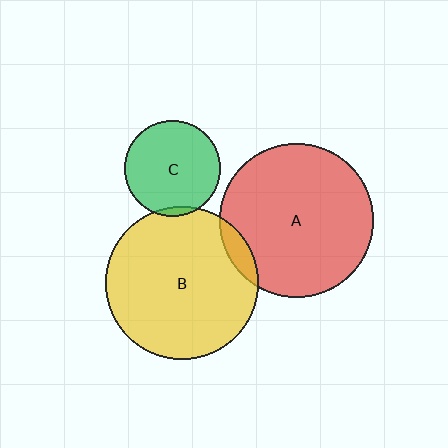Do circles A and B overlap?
Yes.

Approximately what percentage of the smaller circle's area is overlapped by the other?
Approximately 5%.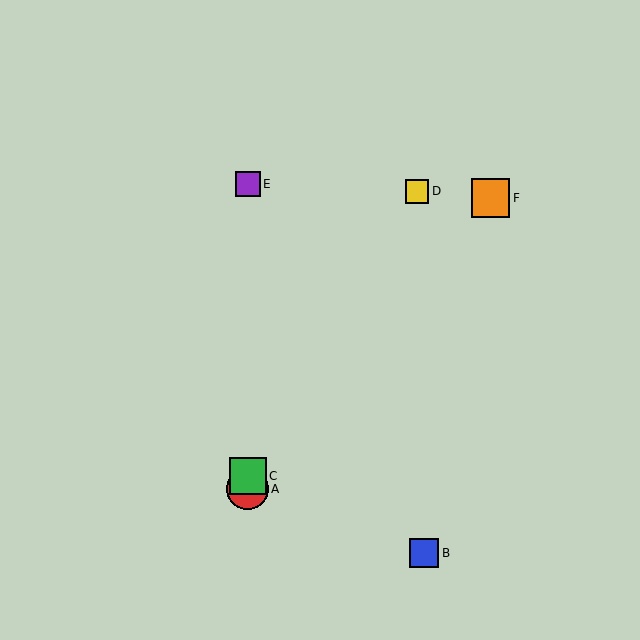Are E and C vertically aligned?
Yes, both are at x≈248.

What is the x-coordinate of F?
Object F is at x≈491.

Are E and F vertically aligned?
No, E is at x≈248 and F is at x≈491.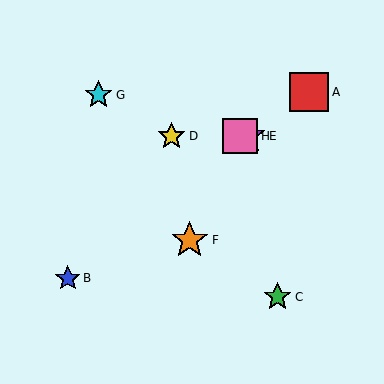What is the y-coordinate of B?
Object B is at y≈278.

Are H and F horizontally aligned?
No, H is at y≈136 and F is at y≈240.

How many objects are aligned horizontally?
3 objects (D, E, H) are aligned horizontally.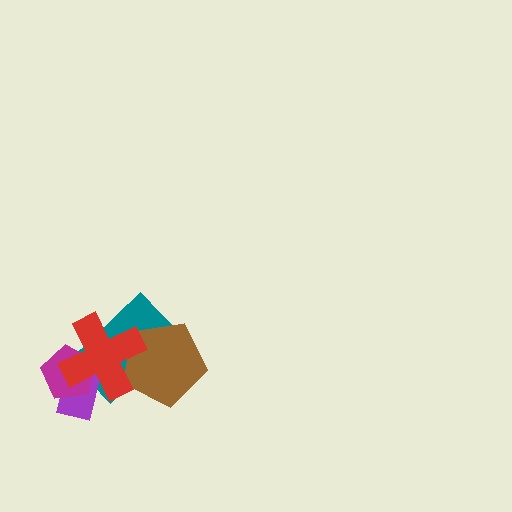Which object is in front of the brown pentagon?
The red cross is in front of the brown pentagon.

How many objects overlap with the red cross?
4 objects overlap with the red cross.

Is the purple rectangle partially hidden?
Yes, it is partially covered by another shape.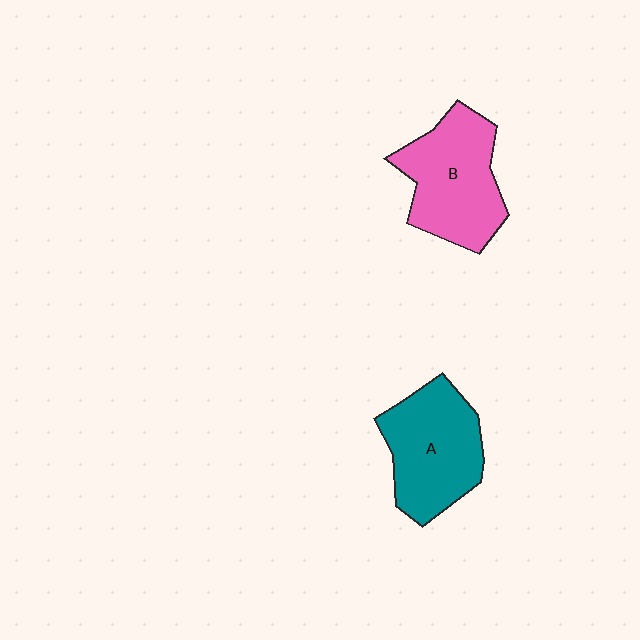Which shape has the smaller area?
Shape A (teal).